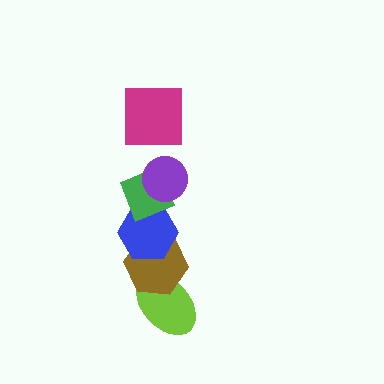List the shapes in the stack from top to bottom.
From top to bottom: the magenta square, the purple circle, the green diamond, the blue hexagon, the brown hexagon, the lime ellipse.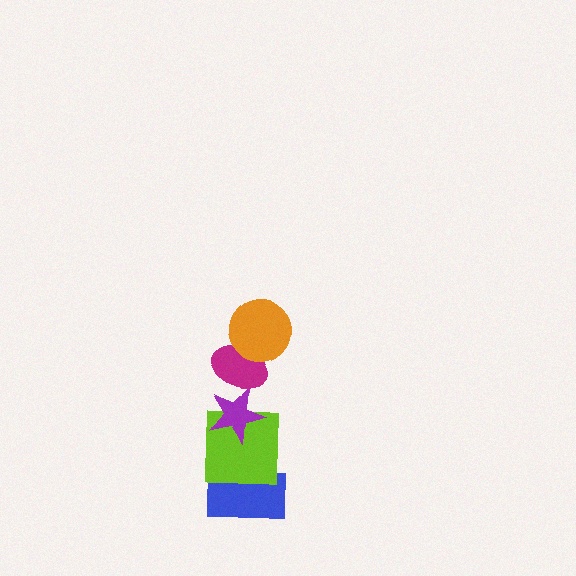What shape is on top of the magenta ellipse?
The orange circle is on top of the magenta ellipse.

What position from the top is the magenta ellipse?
The magenta ellipse is 2nd from the top.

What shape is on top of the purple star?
The magenta ellipse is on top of the purple star.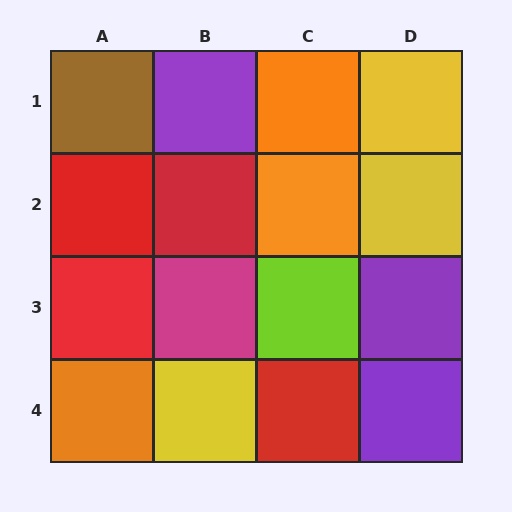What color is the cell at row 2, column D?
Yellow.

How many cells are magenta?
1 cell is magenta.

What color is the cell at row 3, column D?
Purple.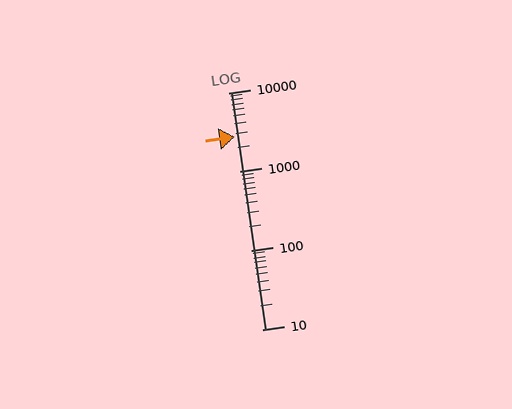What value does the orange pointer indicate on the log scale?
The pointer indicates approximately 2800.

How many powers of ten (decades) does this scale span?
The scale spans 3 decades, from 10 to 10000.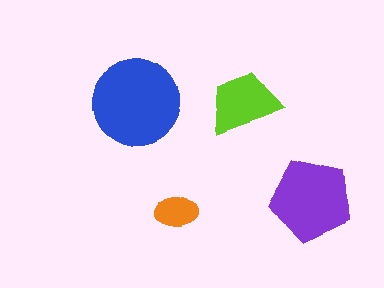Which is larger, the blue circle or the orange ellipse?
The blue circle.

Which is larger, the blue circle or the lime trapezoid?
The blue circle.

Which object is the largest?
The blue circle.